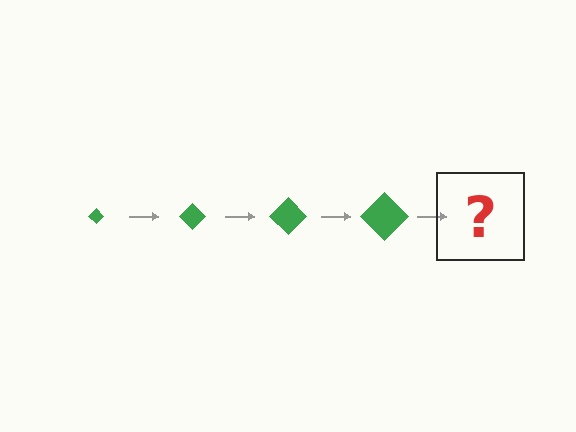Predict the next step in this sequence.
The next step is a green diamond, larger than the previous one.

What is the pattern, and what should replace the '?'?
The pattern is that the diamond gets progressively larger each step. The '?' should be a green diamond, larger than the previous one.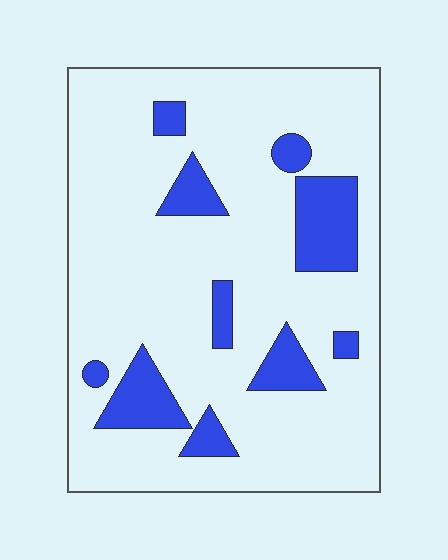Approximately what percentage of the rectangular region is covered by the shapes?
Approximately 15%.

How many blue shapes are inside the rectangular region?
10.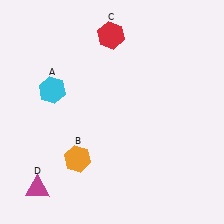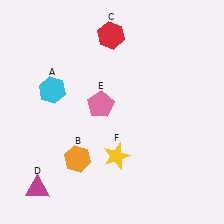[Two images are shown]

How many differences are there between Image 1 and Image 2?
There are 2 differences between the two images.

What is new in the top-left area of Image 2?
A pink pentagon (E) was added in the top-left area of Image 2.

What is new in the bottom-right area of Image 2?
A yellow star (F) was added in the bottom-right area of Image 2.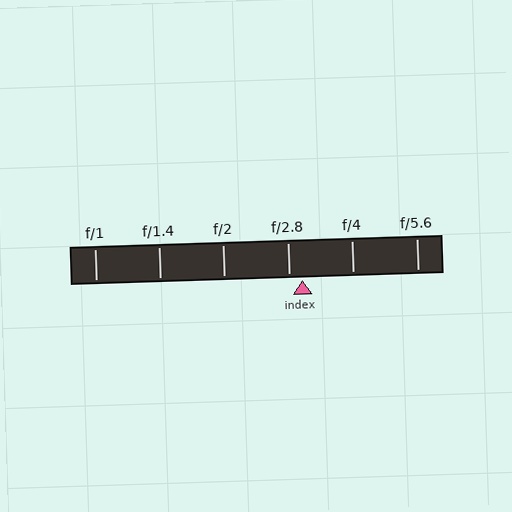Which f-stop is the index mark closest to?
The index mark is closest to f/2.8.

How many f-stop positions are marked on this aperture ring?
There are 6 f-stop positions marked.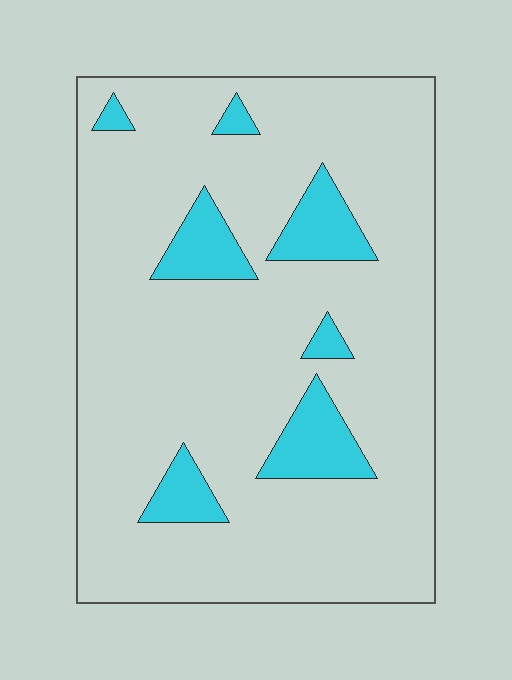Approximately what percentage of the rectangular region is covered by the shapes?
Approximately 15%.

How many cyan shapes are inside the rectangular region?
7.